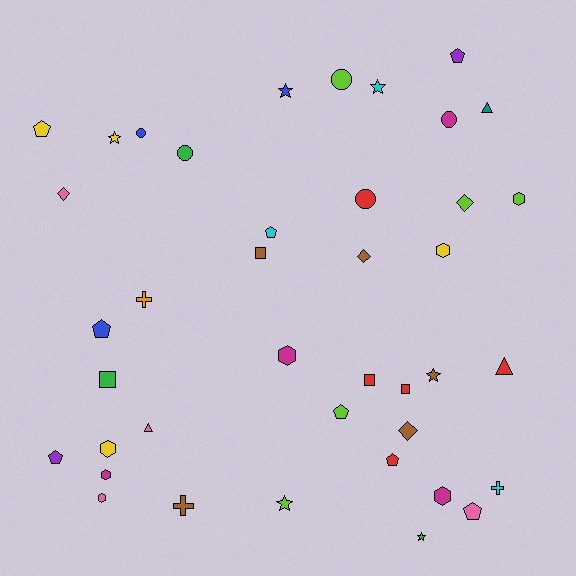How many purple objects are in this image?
There are 2 purple objects.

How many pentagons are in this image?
There are 8 pentagons.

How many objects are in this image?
There are 40 objects.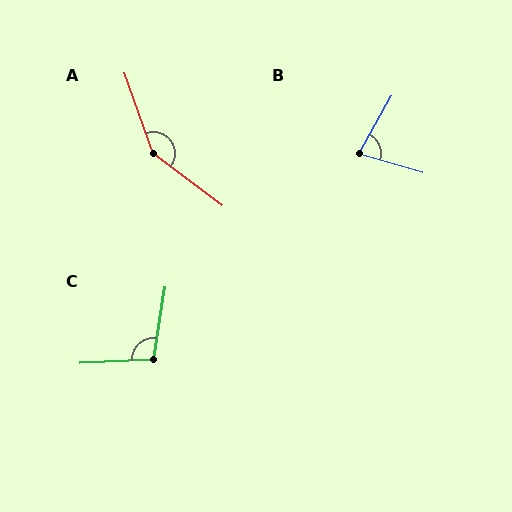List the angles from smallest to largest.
B (76°), C (102°), A (147°).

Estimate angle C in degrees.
Approximately 102 degrees.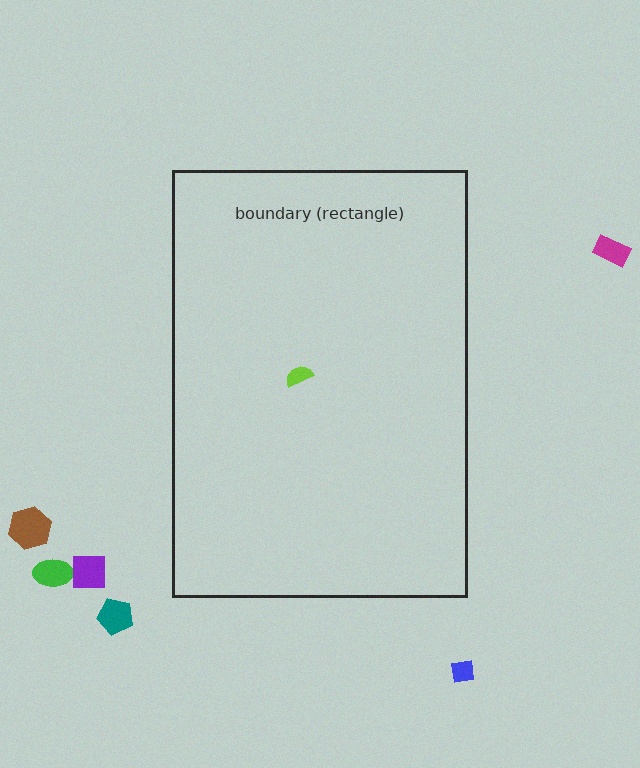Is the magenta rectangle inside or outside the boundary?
Outside.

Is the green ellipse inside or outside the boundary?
Outside.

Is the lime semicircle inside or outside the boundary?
Inside.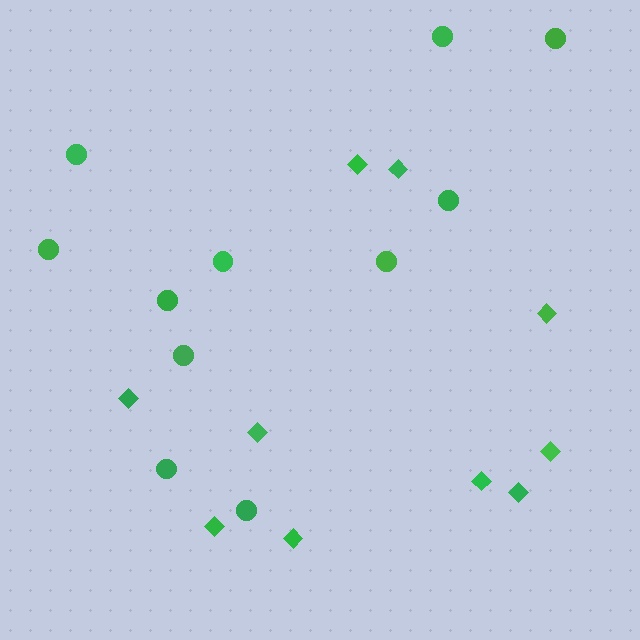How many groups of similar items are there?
There are 2 groups: one group of diamonds (10) and one group of circles (11).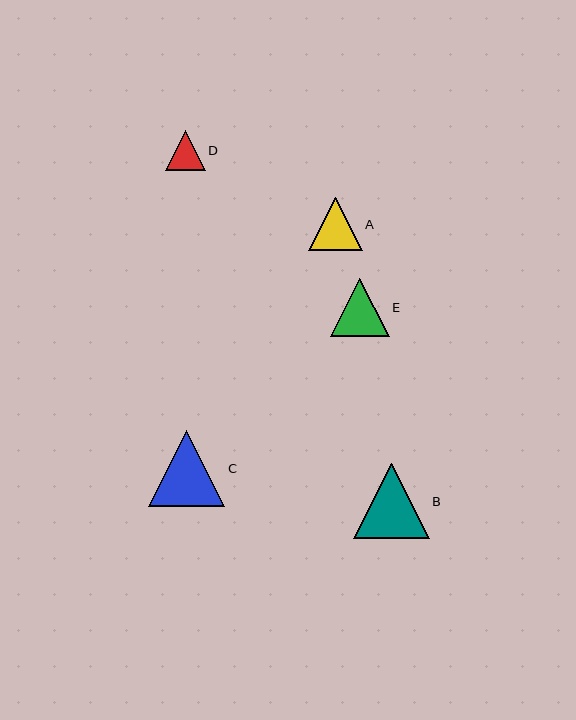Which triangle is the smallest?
Triangle D is the smallest with a size of approximately 40 pixels.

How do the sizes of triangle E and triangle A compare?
Triangle E and triangle A are approximately the same size.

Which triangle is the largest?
Triangle C is the largest with a size of approximately 76 pixels.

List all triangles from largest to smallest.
From largest to smallest: C, B, E, A, D.